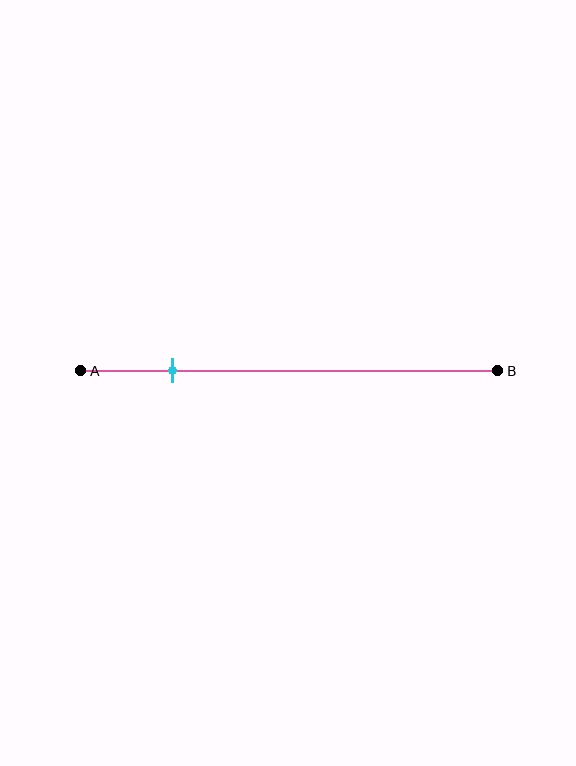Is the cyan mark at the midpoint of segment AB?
No, the mark is at about 20% from A, not at the 50% midpoint.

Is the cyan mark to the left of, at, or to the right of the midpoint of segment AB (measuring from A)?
The cyan mark is to the left of the midpoint of segment AB.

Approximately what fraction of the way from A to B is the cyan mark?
The cyan mark is approximately 20% of the way from A to B.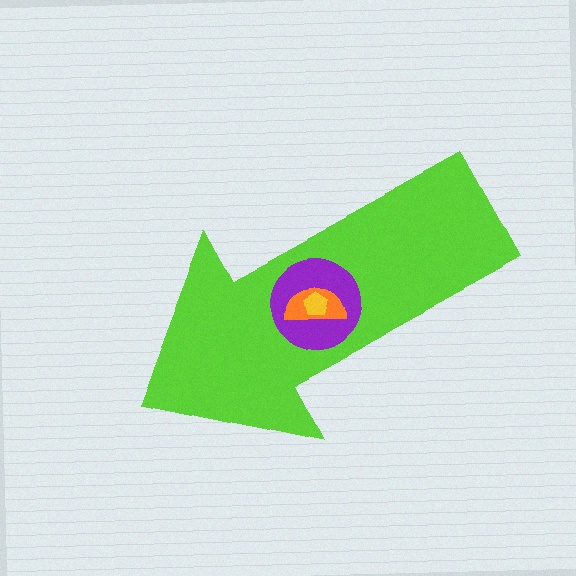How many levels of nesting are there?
4.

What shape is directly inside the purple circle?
The orange semicircle.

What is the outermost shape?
The lime arrow.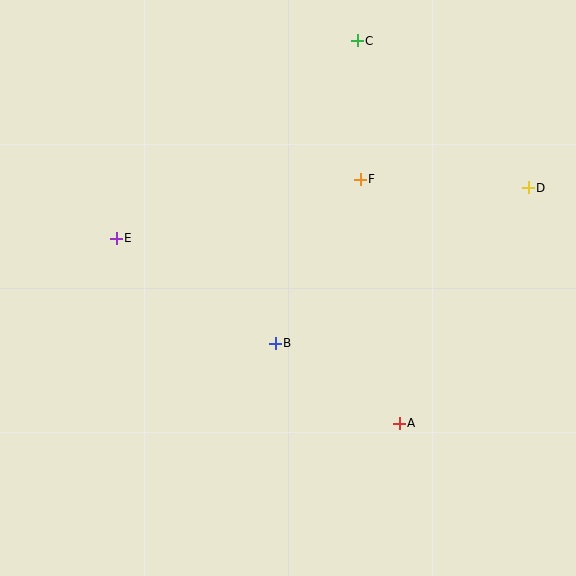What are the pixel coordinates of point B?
Point B is at (275, 343).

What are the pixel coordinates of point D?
Point D is at (528, 188).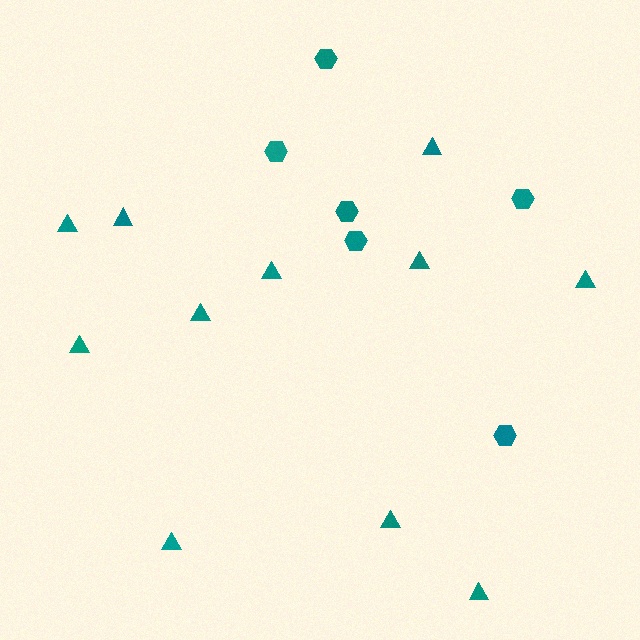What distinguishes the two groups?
There are 2 groups: one group of hexagons (6) and one group of triangles (11).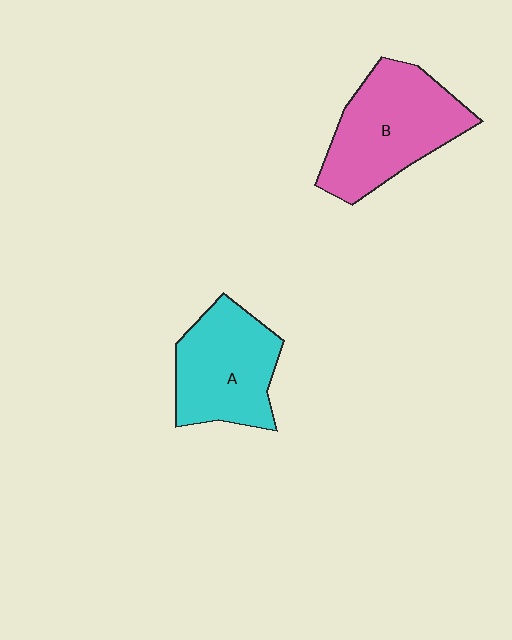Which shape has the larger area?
Shape B (pink).